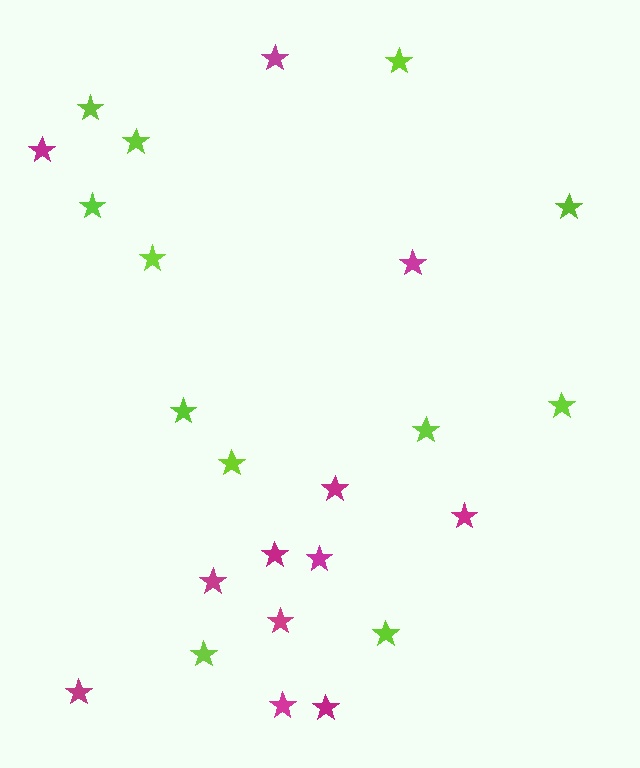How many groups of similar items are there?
There are 2 groups: one group of lime stars (12) and one group of magenta stars (12).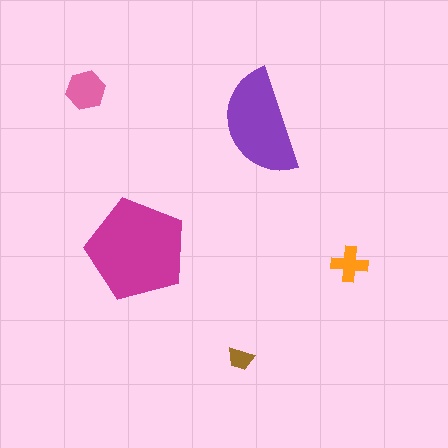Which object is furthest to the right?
The orange cross is rightmost.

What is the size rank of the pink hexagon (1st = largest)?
3rd.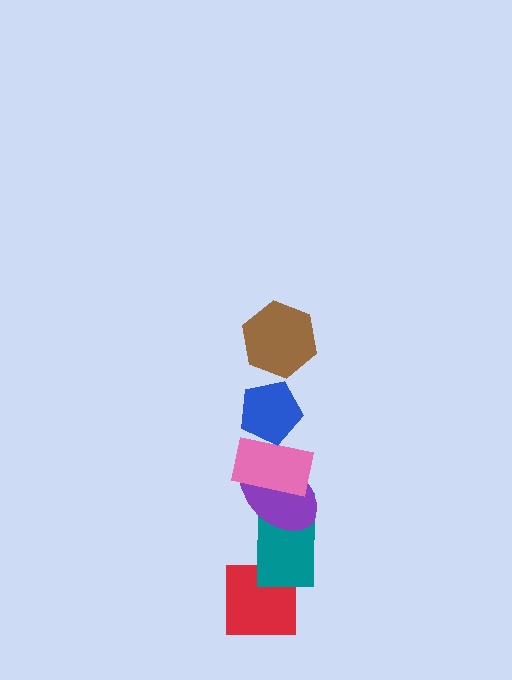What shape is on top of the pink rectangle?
The blue pentagon is on top of the pink rectangle.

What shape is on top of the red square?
The teal rectangle is on top of the red square.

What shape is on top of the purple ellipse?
The pink rectangle is on top of the purple ellipse.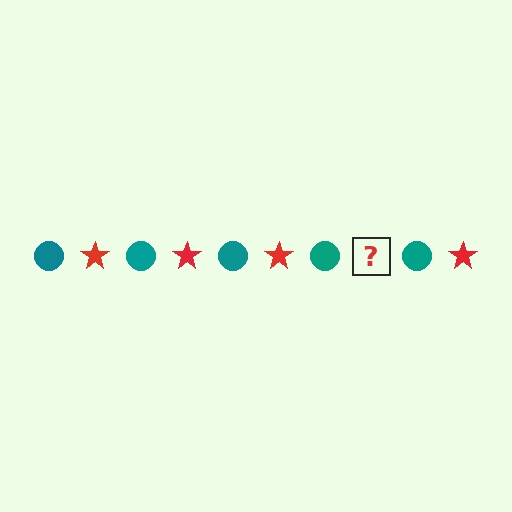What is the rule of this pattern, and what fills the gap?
The rule is that the pattern alternates between teal circle and red star. The gap should be filled with a red star.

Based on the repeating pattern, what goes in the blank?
The blank should be a red star.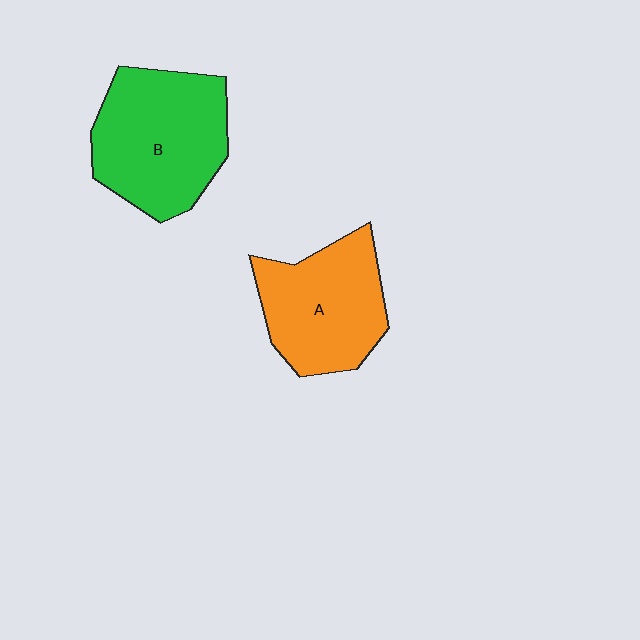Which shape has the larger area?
Shape B (green).